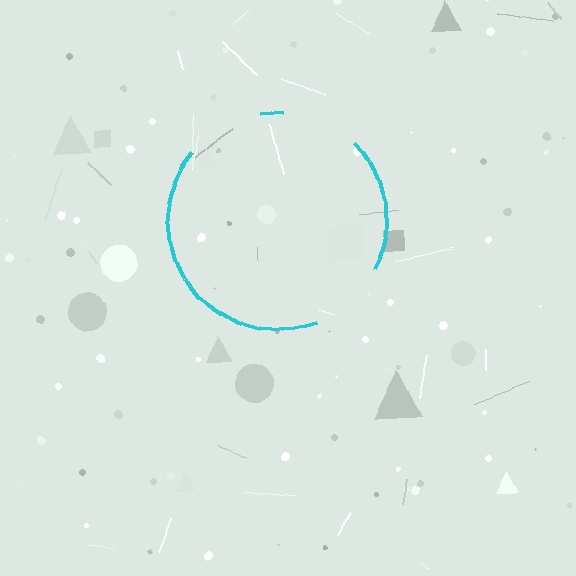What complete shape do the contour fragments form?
The contour fragments form a circle.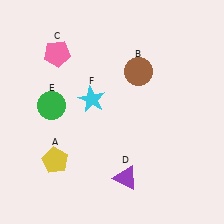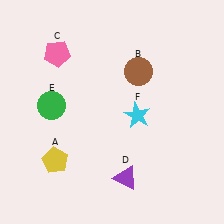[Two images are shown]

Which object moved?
The cyan star (F) moved right.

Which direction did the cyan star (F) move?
The cyan star (F) moved right.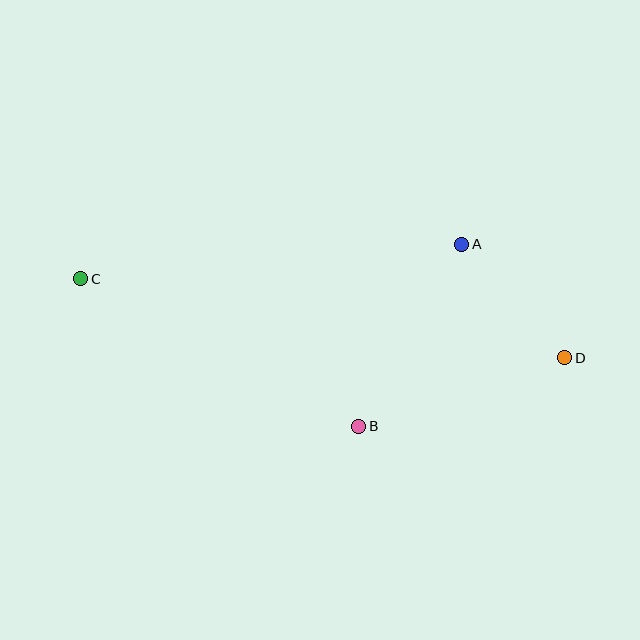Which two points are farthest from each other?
Points C and D are farthest from each other.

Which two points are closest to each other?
Points A and D are closest to each other.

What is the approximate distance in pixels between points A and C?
The distance between A and C is approximately 382 pixels.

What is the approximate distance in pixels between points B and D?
The distance between B and D is approximately 217 pixels.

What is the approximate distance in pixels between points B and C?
The distance between B and C is approximately 314 pixels.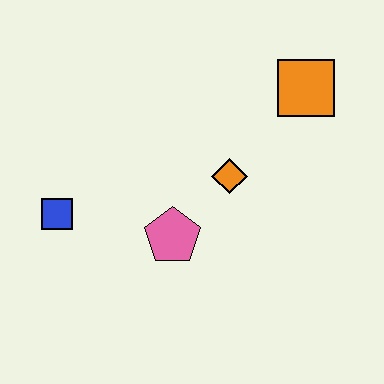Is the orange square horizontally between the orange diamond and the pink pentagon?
No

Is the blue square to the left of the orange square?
Yes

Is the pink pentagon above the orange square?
No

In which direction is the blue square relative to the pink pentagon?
The blue square is to the left of the pink pentagon.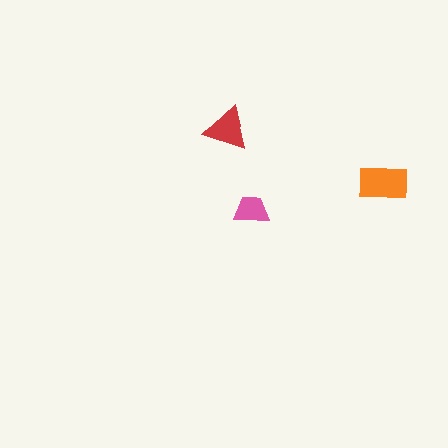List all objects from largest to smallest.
The orange rectangle, the red triangle, the pink trapezoid.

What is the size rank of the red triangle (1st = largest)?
2nd.